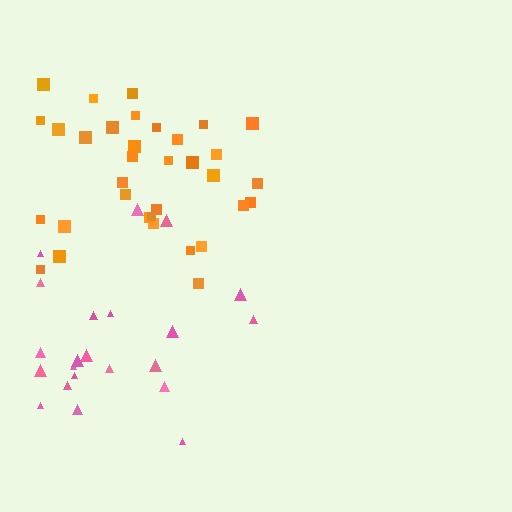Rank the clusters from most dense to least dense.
orange, pink.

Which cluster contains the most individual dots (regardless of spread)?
Orange (34).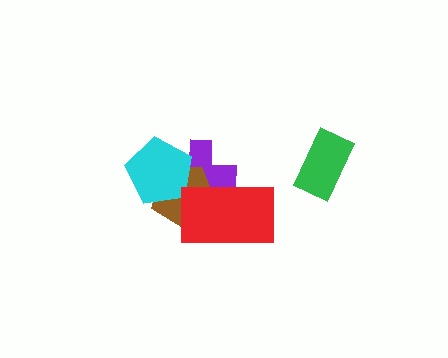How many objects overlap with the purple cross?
3 objects overlap with the purple cross.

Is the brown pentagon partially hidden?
Yes, it is partially covered by another shape.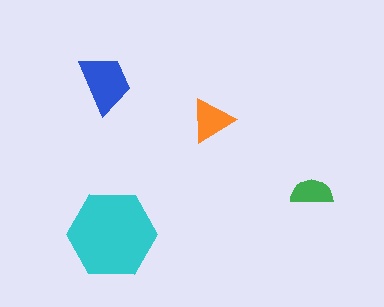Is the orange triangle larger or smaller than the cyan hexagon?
Smaller.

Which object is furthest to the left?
The blue trapezoid is leftmost.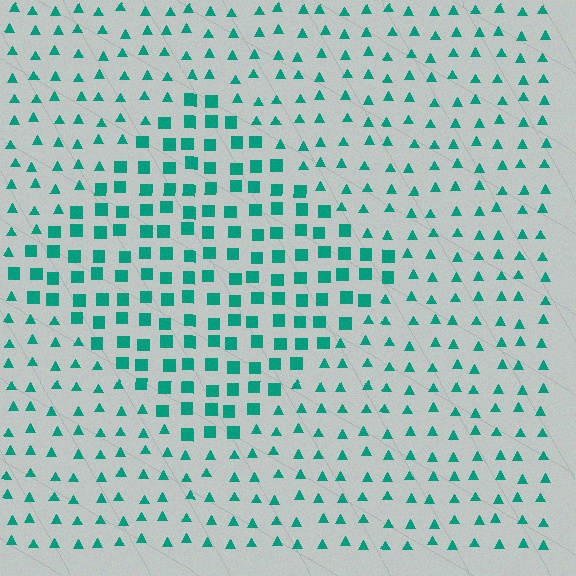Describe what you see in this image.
The image is filled with small teal elements arranged in a uniform grid. A diamond-shaped region contains squares, while the surrounding area contains triangles. The boundary is defined purely by the change in element shape.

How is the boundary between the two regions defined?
The boundary is defined by a change in element shape: squares inside vs. triangles outside. All elements share the same color and spacing.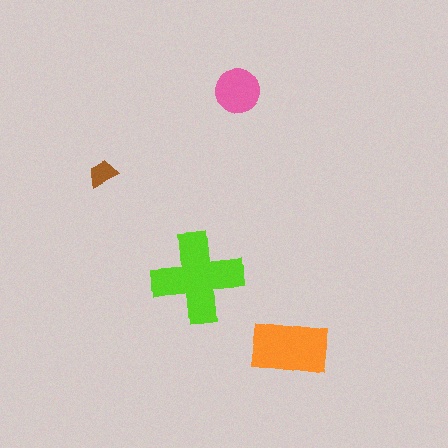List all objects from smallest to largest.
The brown trapezoid, the pink circle, the orange rectangle, the lime cross.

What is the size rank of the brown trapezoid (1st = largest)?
4th.